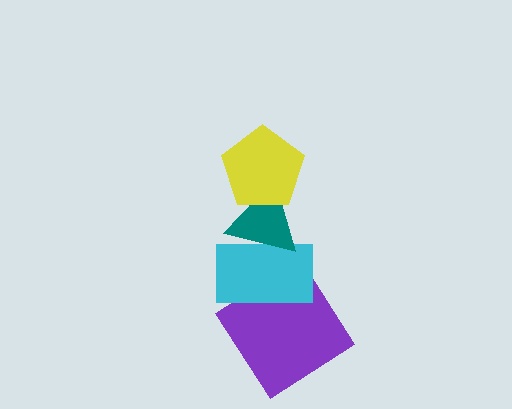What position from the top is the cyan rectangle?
The cyan rectangle is 3rd from the top.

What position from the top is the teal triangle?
The teal triangle is 2nd from the top.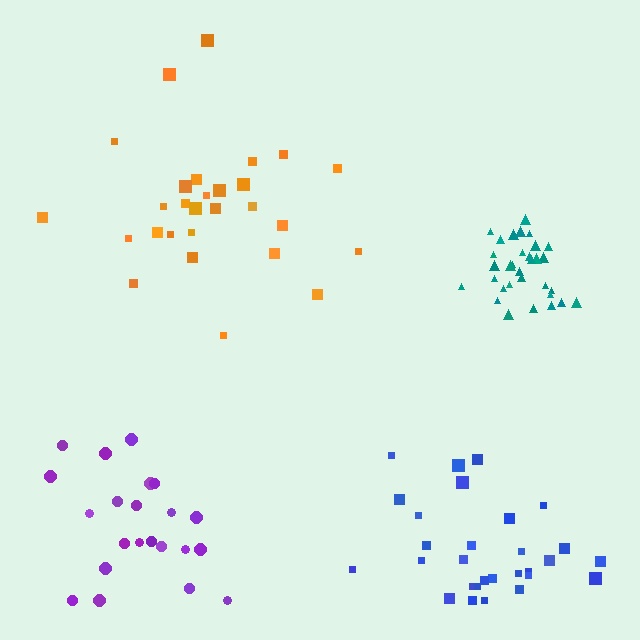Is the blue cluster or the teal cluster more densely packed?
Teal.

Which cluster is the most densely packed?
Teal.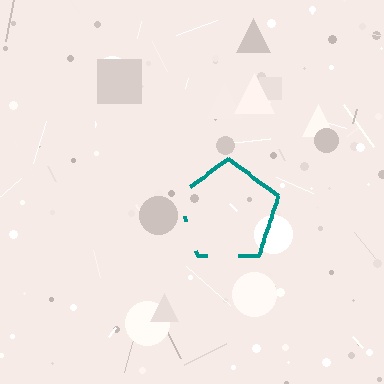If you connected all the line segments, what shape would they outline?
They would outline a pentagon.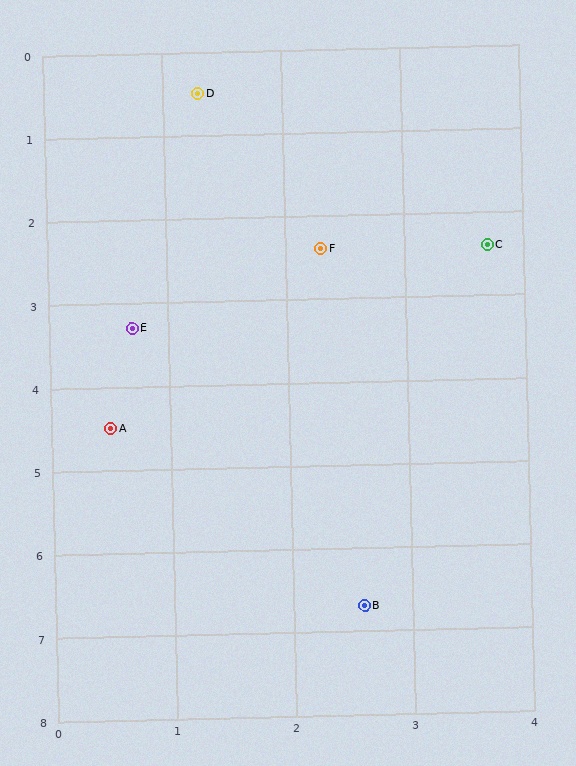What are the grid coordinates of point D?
Point D is at approximately (1.3, 0.5).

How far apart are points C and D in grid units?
Points C and D are about 3.1 grid units apart.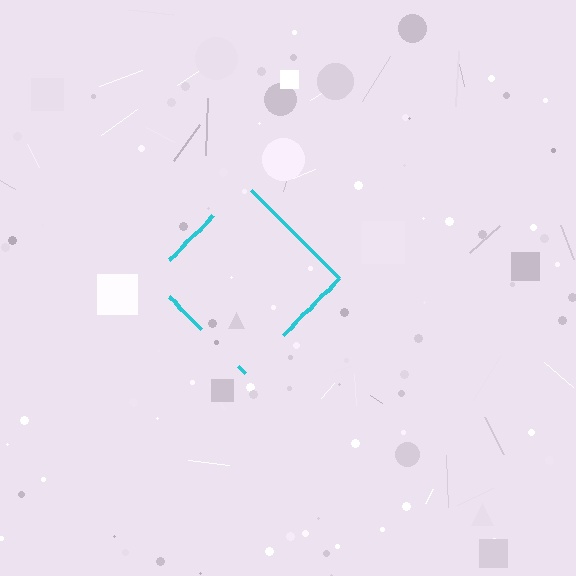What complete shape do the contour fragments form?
The contour fragments form a diamond.